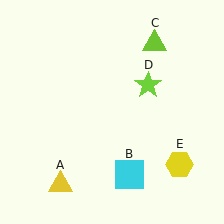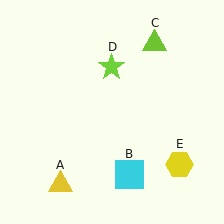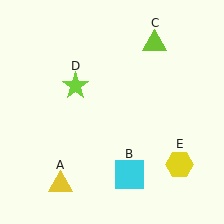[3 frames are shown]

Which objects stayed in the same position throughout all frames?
Yellow triangle (object A) and cyan square (object B) and lime triangle (object C) and yellow hexagon (object E) remained stationary.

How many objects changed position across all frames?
1 object changed position: lime star (object D).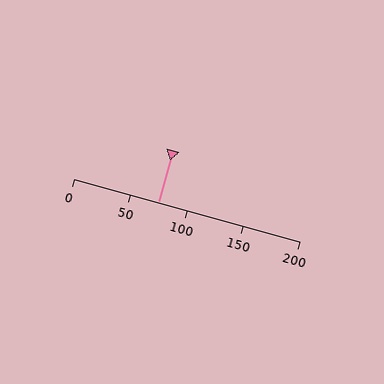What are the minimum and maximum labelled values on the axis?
The axis runs from 0 to 200.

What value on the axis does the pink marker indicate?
The marker indicates approximately 75.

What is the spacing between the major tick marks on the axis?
The major ticks are spaced 50 apart.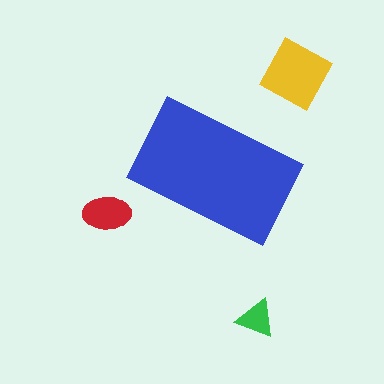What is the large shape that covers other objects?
A blue rectangle.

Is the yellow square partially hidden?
No, the yellow square is fully visible.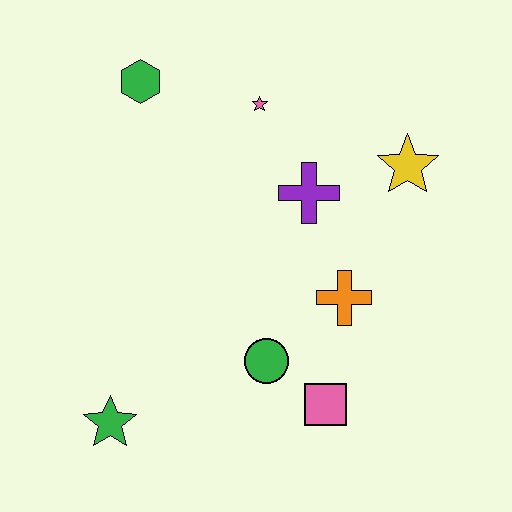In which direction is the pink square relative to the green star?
The pink square is to the right of the green star.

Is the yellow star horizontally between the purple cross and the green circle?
No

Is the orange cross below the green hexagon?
Yes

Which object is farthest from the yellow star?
The green star is farthest from the yellow star.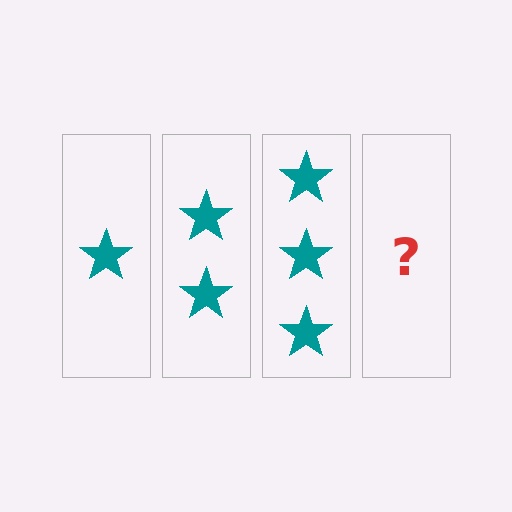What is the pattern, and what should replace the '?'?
The pattern is that each step adds one more star. The '?' should be 4 stars.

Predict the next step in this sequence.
The next step is 4 stars.